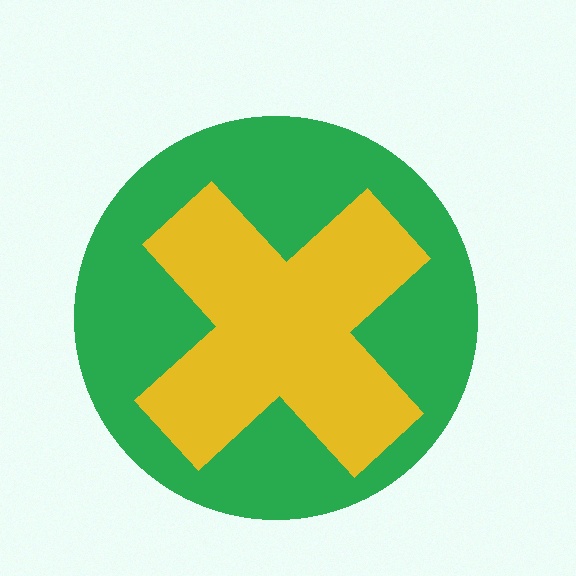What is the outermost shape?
The green circle.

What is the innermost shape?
The yellow cross.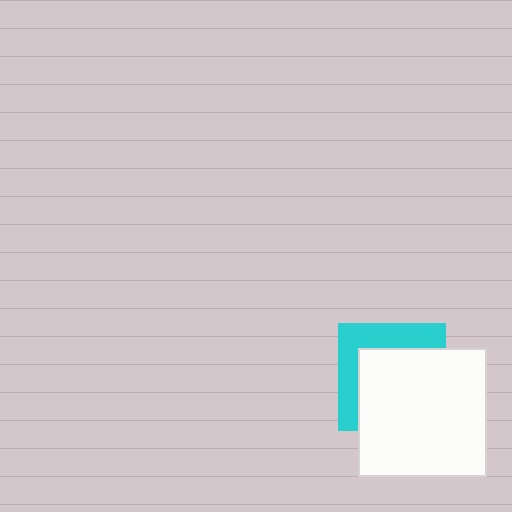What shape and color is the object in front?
The object in front is a white square.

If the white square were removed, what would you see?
You would see the complete cyan square.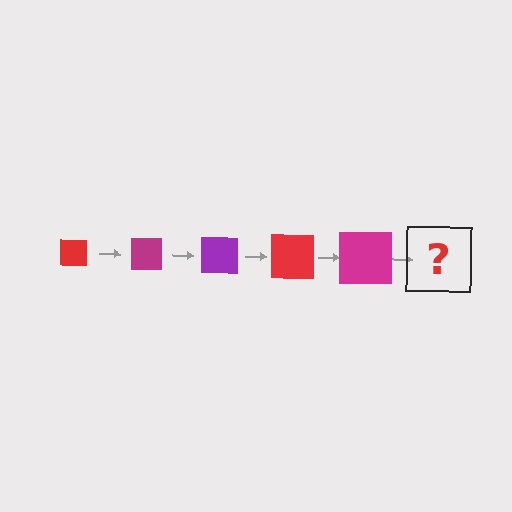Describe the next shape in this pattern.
It should be a purple square, larger than the previous one.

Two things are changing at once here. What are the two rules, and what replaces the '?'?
The two rules are that the square grows larger each step and the color cycles through red, magenta, and purple. The '?' should be a purple square, larger than the previous one.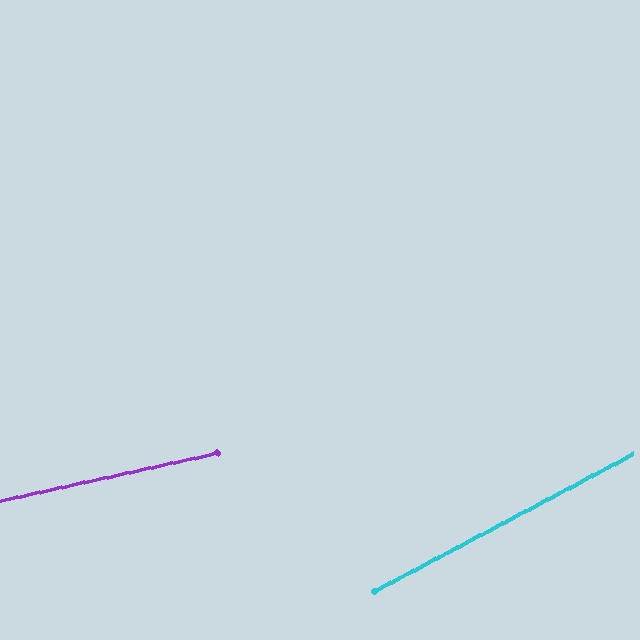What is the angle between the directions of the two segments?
Approximately 16 degrees.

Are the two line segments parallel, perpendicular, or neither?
Neither parallel nor perpendicular — they differ by about 16°.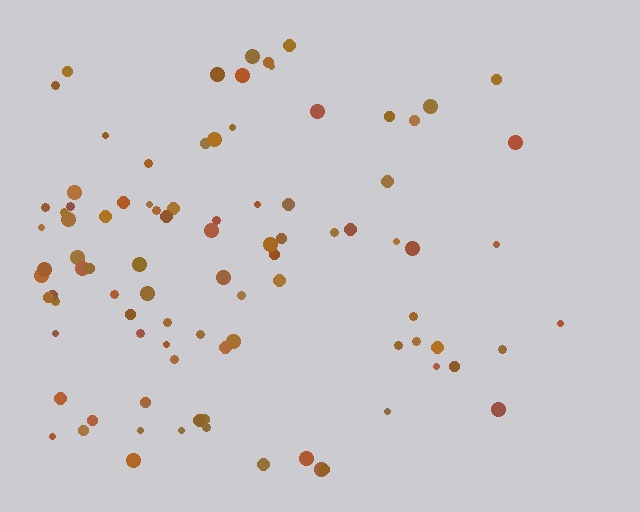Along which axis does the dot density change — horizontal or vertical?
Horizontal.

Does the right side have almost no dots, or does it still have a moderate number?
Still a moderate number, just noticeably fewer than the left.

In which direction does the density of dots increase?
From right to left, with the left side densest.